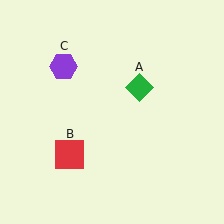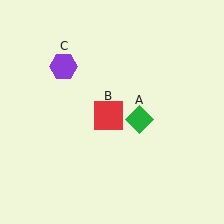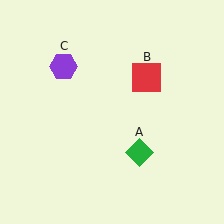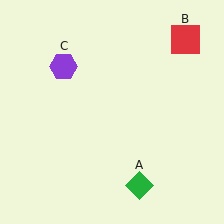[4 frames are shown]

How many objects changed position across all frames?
2 objects changed position: green diamond (object A), red square (object B).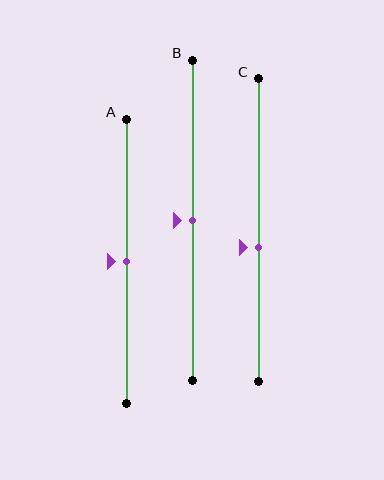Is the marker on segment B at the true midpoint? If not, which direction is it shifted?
Yes, the marker on segment B is at the true midpoint.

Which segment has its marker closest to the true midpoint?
Segment A has its marker closest to the true midpoint.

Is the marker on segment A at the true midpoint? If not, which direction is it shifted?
Yes, the marker on segment A is at the true midpoint.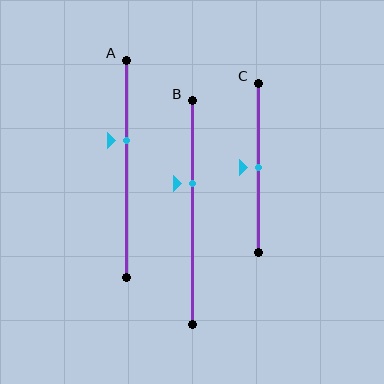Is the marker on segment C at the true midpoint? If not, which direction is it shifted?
Yes, the marker on segment C is at the true midpoint.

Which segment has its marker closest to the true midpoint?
Segment C has its marker closest to the true midpoint.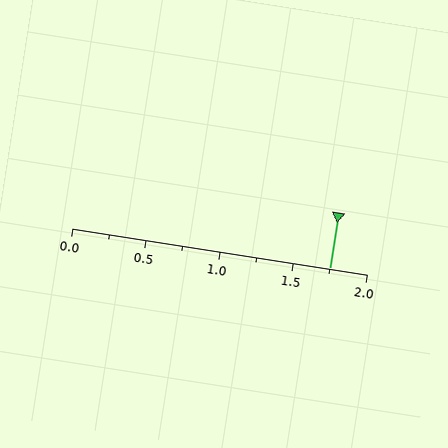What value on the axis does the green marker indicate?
The marker indicates approximately 1.75.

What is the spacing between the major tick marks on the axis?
The major ticks are spaced 0.5 apart.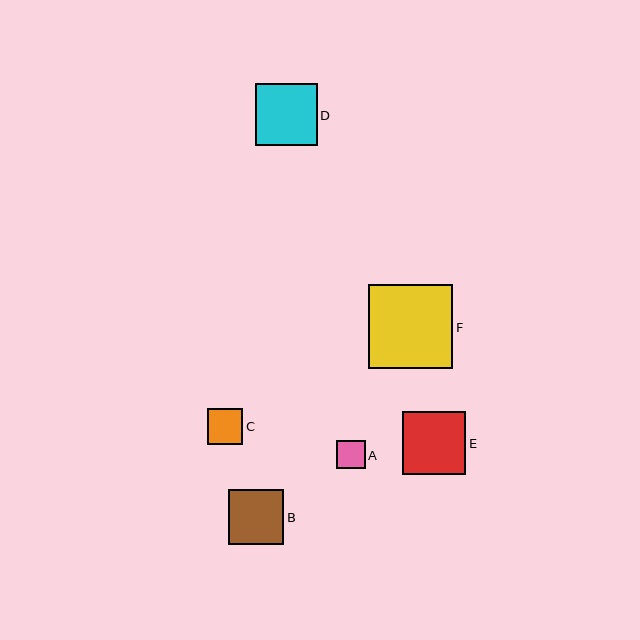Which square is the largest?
Square F is the largest with a size of approximately 84 pixels.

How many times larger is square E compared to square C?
Square E is approximately 1.8 times the size of square C.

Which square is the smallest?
Square A is the smallest with a size of approximately 29 pixels.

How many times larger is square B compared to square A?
Square B is approximately 1.9 times the size of square A.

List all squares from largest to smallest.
From largest to smallest: F, E, D, B, C, A.